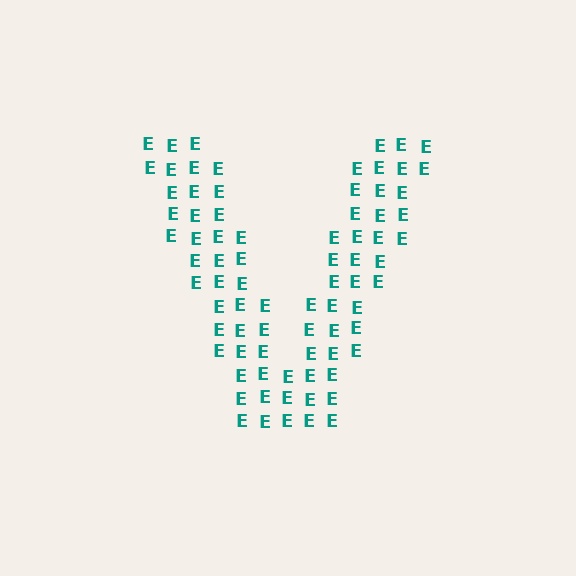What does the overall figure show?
The overall figure shows the letter V.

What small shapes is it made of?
It is made of small letter E's.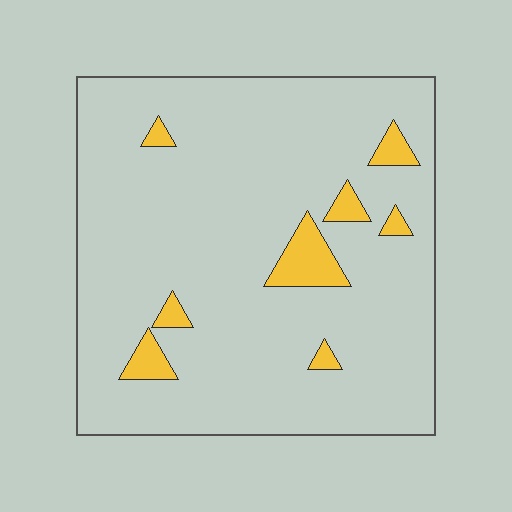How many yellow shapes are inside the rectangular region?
8.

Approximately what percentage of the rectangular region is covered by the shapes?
Approximately 10%.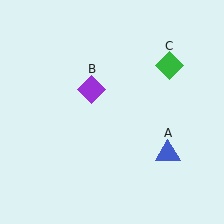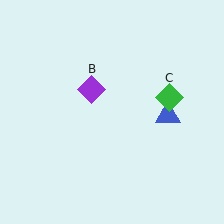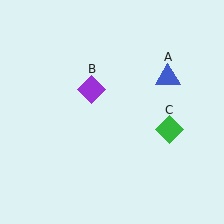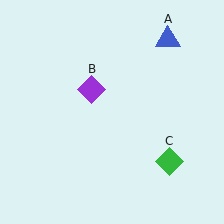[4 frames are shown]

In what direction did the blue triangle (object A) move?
The blue triangle (object A) moved up.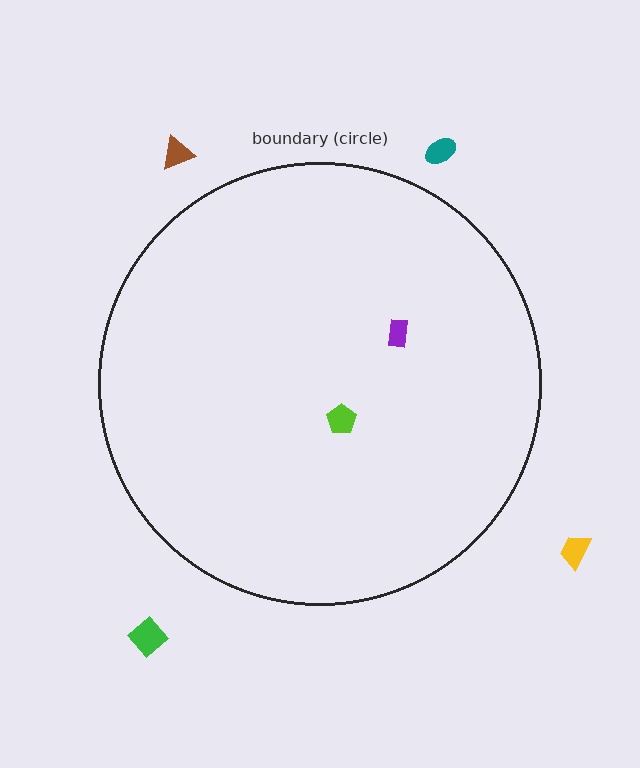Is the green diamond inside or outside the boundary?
Outside.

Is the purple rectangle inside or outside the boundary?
Inside.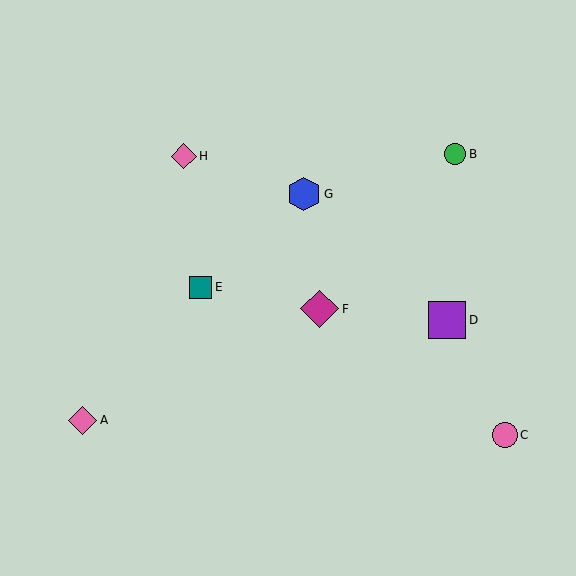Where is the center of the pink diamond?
The center of the pink diamond is at (83, 420).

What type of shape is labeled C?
Shape C is a pink circle.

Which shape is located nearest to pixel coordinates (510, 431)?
The pink circle (labeled C) at (505, 435) is nearest to that location.